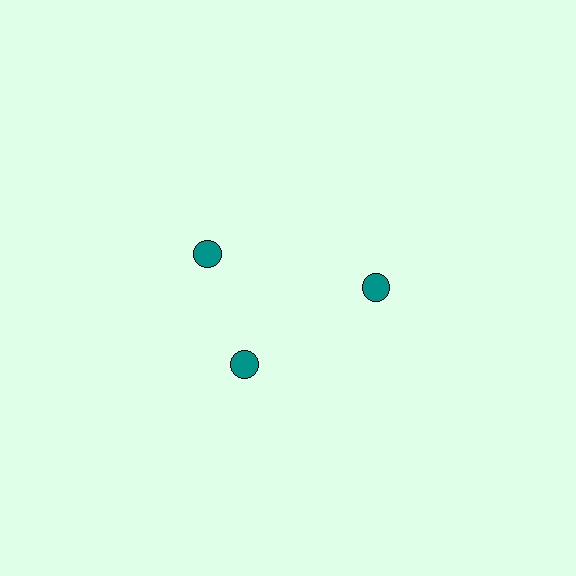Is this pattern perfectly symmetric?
No. The 3 teal circles are arranged in a ring, but one element near the 11 o'clock position is rotated out of alignment along the ring, breaking the 3-fold rotational symmetry.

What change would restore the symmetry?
The symmetry would be restored by rotating it back into even spacing with its neighbors so that all 3 circles sit at equal angles and equal distance from the center.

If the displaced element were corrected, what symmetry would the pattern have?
It would have 3-fold rotational symmetry — the pattern would map onto itself every 120 degrees.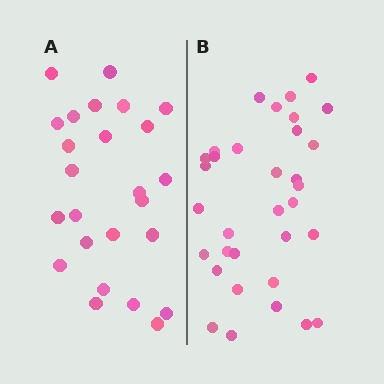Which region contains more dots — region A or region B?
Region B (the right region) has more dots.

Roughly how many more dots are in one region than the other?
Region B has roughly 8 or so more dots than region A.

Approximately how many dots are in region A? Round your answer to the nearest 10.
About 20 dots. (The exact count is 25, which rounds to 20.)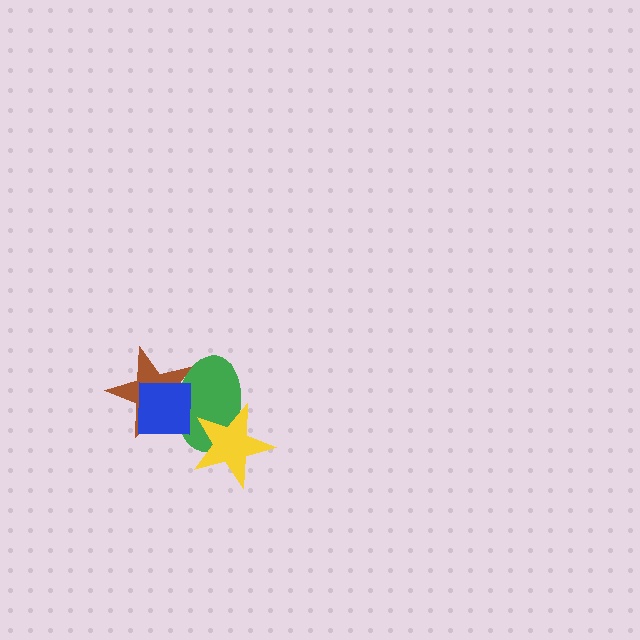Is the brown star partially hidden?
Yes, it is partially covered by another shape.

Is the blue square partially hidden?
No, no other shape covers it.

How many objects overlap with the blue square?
2 objects overlap with the blue square.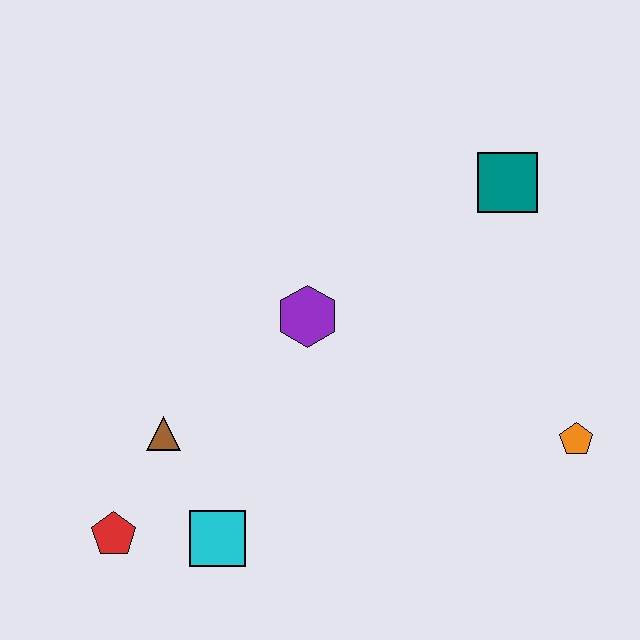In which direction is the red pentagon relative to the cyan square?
The red pentagon is to the left of the cyan square.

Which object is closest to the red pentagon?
The cyan square is closest to the red pentagon.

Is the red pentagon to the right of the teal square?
No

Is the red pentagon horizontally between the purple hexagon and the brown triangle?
No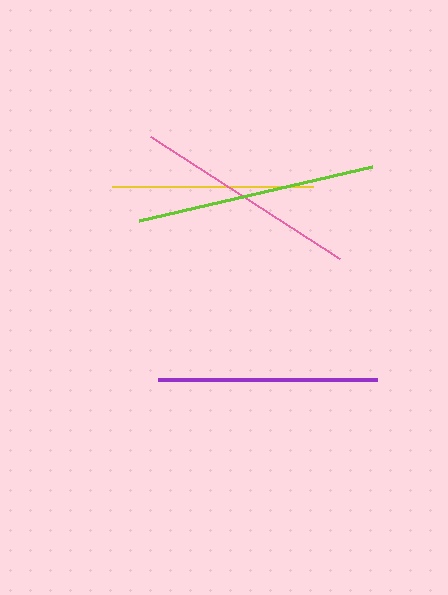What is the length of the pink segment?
The pink segment is approximately 225 pixels long.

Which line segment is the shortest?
The yellow line is the shortest at approximately 202 pixels.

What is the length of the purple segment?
The purple segment is approximately 219 pixels long.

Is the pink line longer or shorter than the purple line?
The pink line is longer than the purple line.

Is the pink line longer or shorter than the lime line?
The lime line is longer than the pink line.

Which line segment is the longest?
The lime line is the longest at approximately 239 pixels.